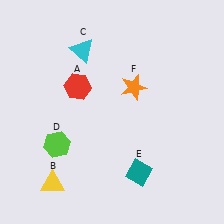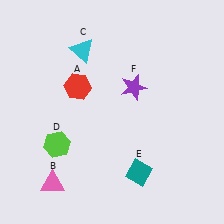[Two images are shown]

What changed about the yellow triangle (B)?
In Image 1, B is yellow. In Image 2, it changed to pink.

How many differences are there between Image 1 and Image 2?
There are 2 differences between the two images.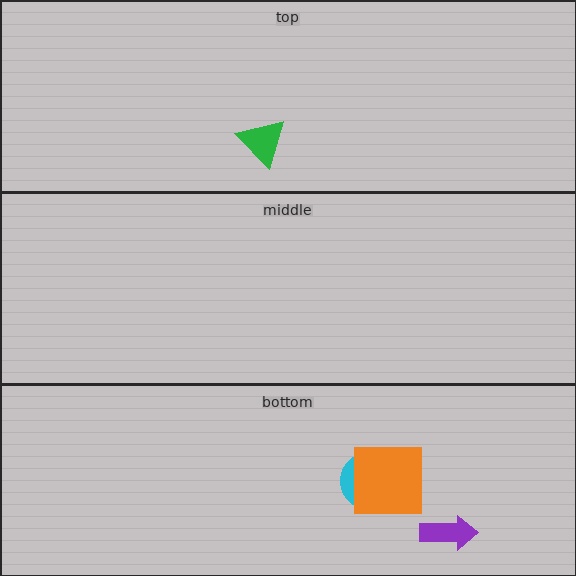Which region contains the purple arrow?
The bottom region.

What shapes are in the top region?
The green triangle.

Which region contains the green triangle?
The top region.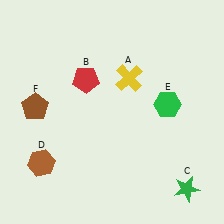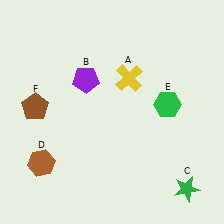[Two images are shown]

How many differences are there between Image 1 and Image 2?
There is 1 difference between the two images.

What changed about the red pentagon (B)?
In Image 1, B is red. In Image 2, it changed to purple.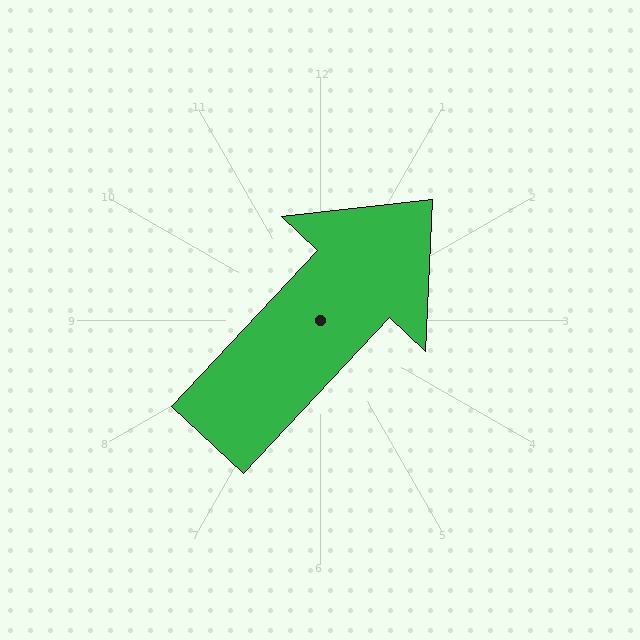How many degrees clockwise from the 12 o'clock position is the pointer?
Approximately 43 degrees.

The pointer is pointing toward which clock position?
Roughly 1 o'clock.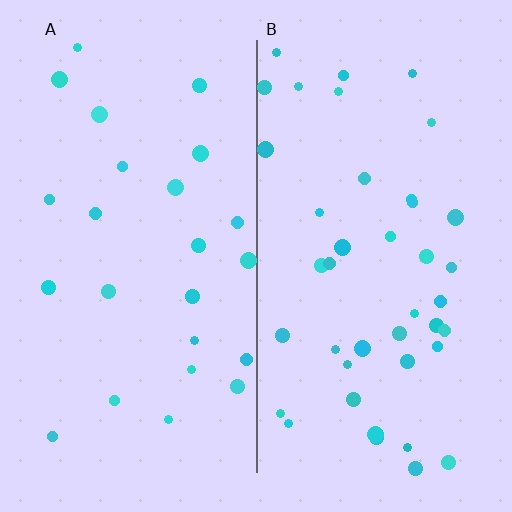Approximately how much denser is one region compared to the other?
Approximately 1.7× — region B over region A.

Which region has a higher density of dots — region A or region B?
B (the right).